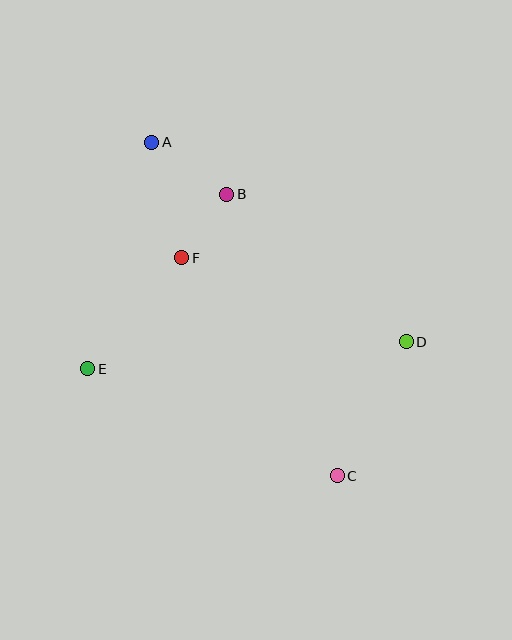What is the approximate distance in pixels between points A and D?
The distance between A and D is approximately 323 pixels.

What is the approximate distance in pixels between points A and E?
The distance between A and E is approximately 235 pixels.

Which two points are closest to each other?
Points B and F are closest to each other.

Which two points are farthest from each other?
Points A and C are farthest from each other.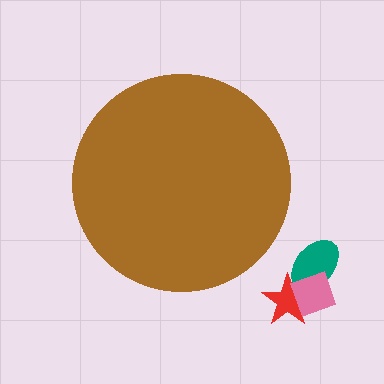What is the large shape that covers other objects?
A brown circle.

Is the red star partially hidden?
No, the red star is fully visible.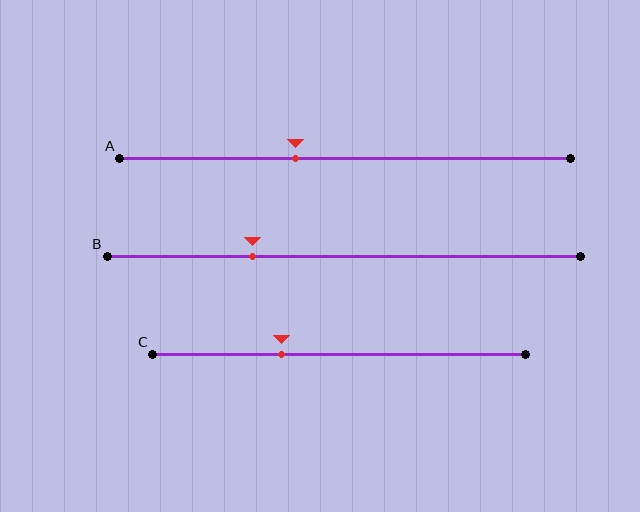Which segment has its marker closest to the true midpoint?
Segment A has its marker closest to the true midpoint.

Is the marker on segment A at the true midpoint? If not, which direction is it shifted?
No, the marker on segment A is shifted to the left by about 11% of the segment length.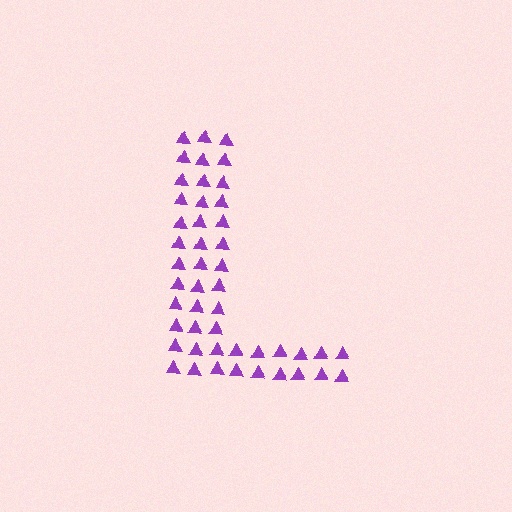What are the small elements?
The small elements are triangles.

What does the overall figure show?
The overall figure shows the letter L.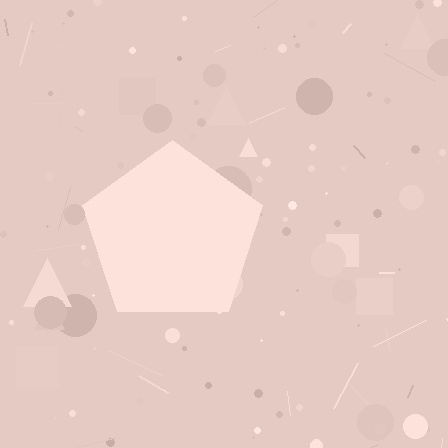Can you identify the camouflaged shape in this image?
The camouflaged shape is a pentagon.